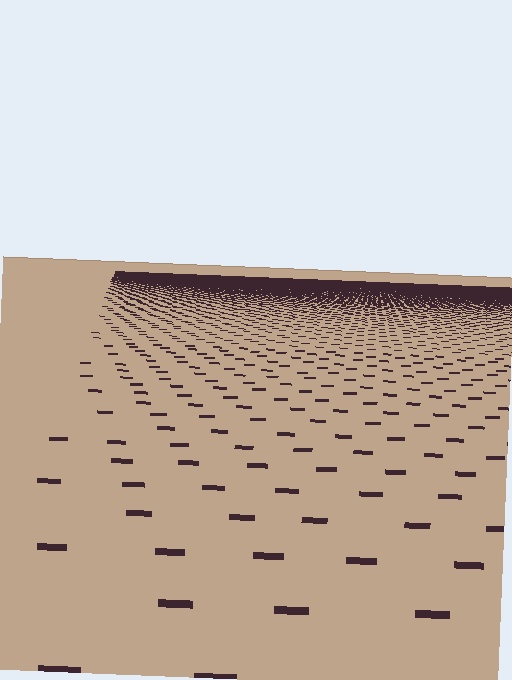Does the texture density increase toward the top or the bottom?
Density increases toward the top.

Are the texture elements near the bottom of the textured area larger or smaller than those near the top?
Larger. Near the bottom, elements are closer to the viewer and appear at a bigger on-screen size.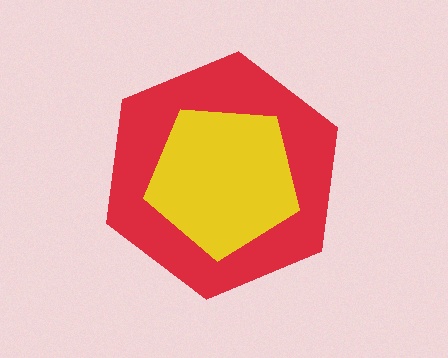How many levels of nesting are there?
2.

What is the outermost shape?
The red hexagon.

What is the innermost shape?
The yellow pentagon.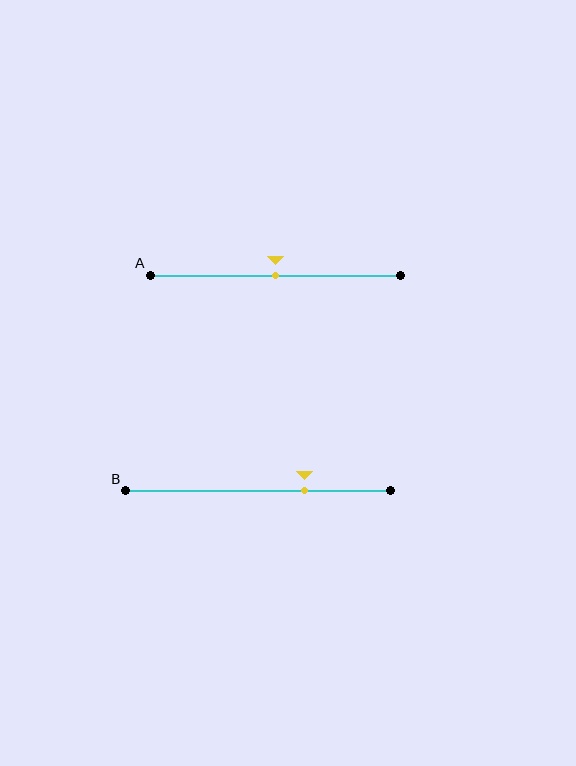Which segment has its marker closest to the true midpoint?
Segment A has its marker closest to the true midpoint.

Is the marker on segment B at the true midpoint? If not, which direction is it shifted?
No, the marker on segment B is shifted to the right by about 17% of the segment length.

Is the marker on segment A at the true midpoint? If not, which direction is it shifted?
Yes, the marker on segment A is at the true midpoint.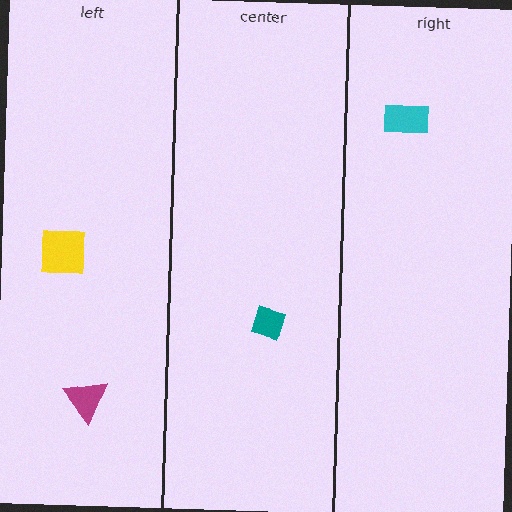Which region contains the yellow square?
The left region.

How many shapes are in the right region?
1.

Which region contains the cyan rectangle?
The right region.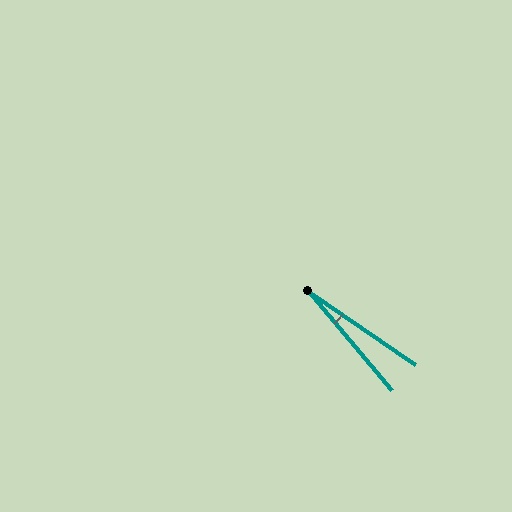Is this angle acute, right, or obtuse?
It is acute.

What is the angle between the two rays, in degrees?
Approximately 15 degrees.